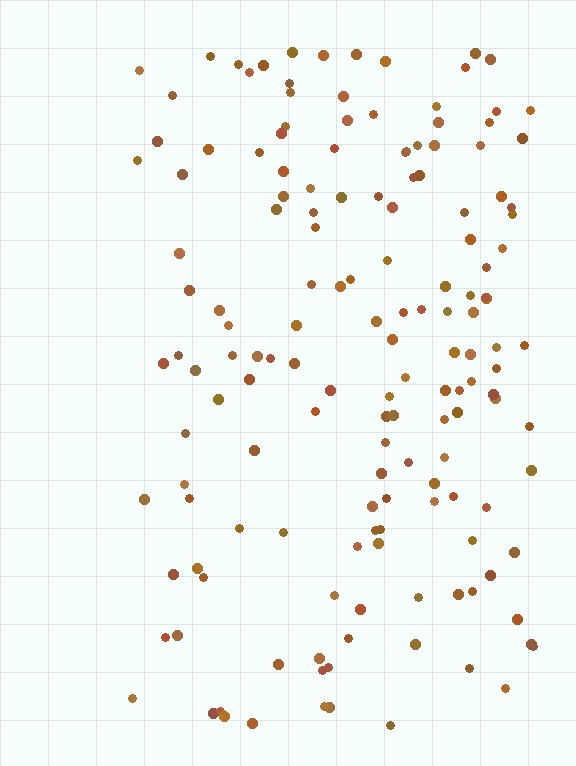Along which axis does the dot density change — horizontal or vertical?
Horizontal.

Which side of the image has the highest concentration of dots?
The right.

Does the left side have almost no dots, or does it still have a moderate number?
Still a moderate number, just noticeably fewer than the right.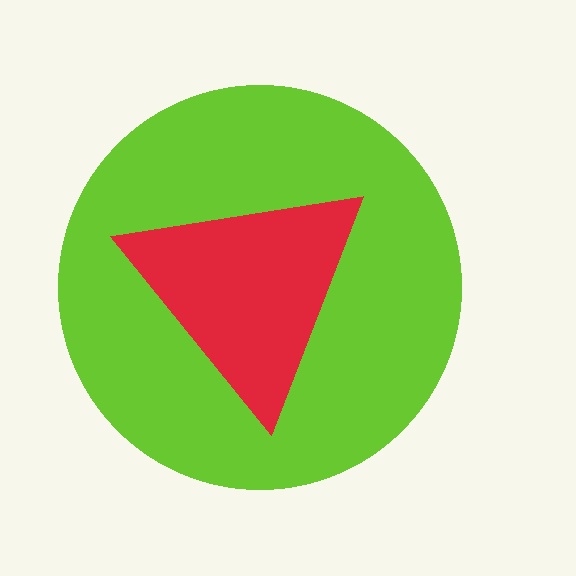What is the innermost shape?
The red triangle.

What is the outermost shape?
The lime circle.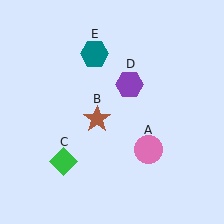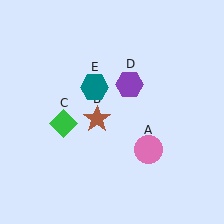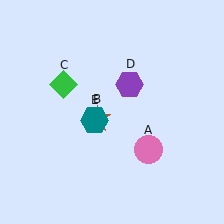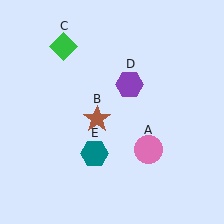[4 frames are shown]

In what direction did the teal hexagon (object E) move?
The teal hexagon (object E) moved down.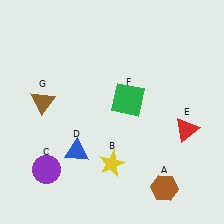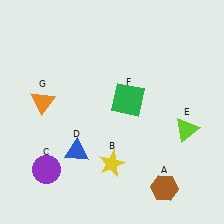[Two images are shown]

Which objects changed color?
E changed from red to lime. G changed from brown to orange.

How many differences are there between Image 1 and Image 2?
There are 2 differences between the two images.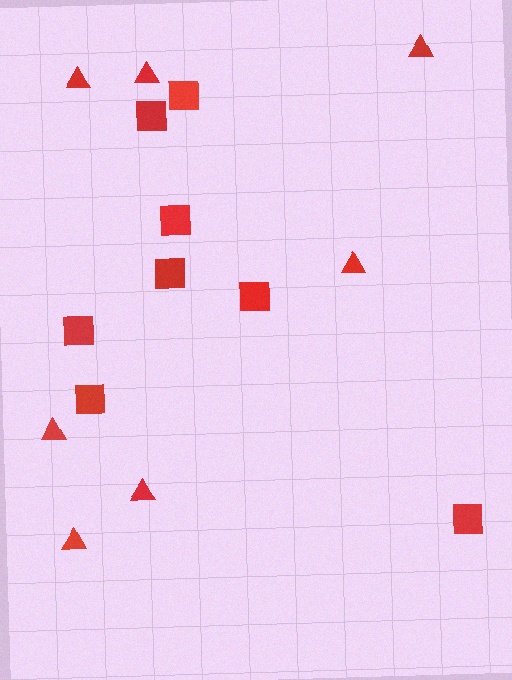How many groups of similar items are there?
There are 2 groups: one group of triangles (7) and one group of squares (8).